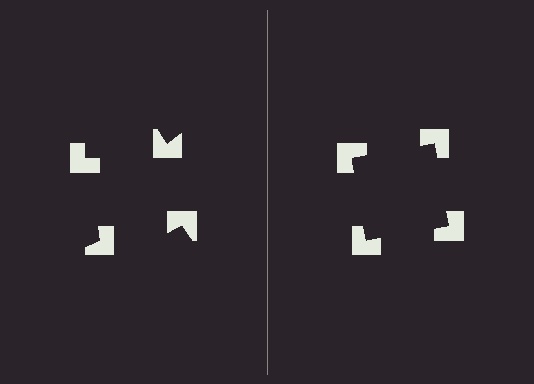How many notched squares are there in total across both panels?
8 — 4 on each side.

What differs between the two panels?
The notched squares are positioned identically on both sides; only the wedge orientations differ. On the right they align to a square; on the left they are misaligned.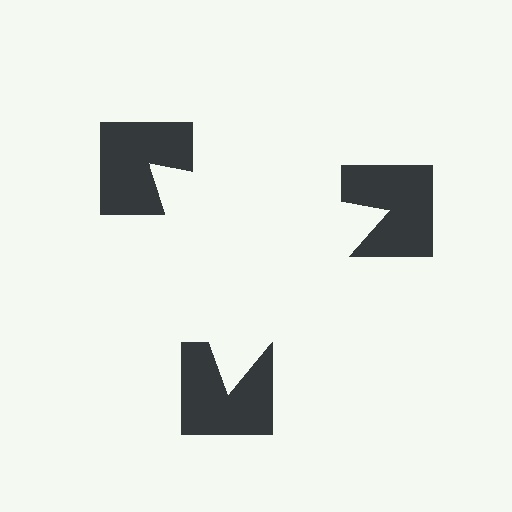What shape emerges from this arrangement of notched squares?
An illusory triangle — its edges are inferred from the aligned wedge cuts in the notched squares, not physically drawn.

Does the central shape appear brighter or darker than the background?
It typically appears slightly brighter than the background, even though no actual brightness change is drawn.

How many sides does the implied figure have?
3 sides.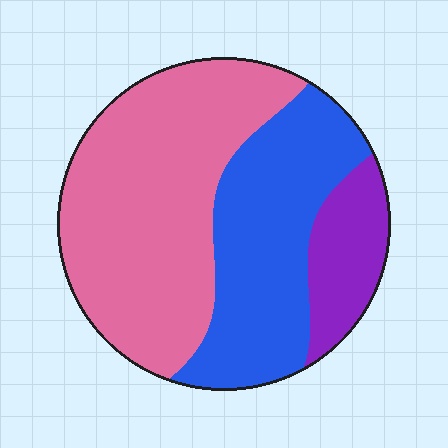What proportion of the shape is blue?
Blue takes up between a quarter and a half of the shape.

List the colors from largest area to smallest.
From largest to smallest: pink, blue, purple.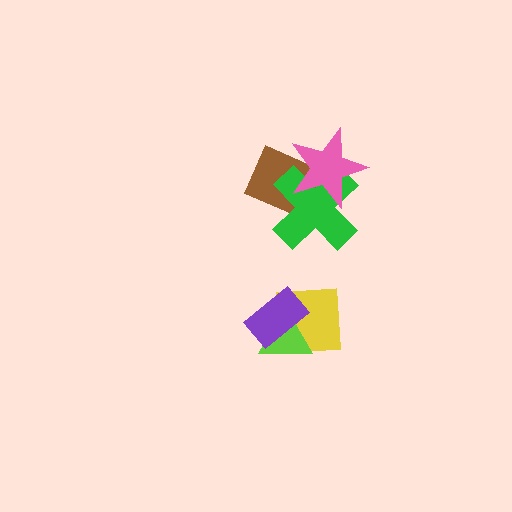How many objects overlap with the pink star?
2 objects overlap with the pink star.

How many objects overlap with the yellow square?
2 objects overlap with the yellow square.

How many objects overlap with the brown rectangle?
2 objects overlap with the brown rectangle.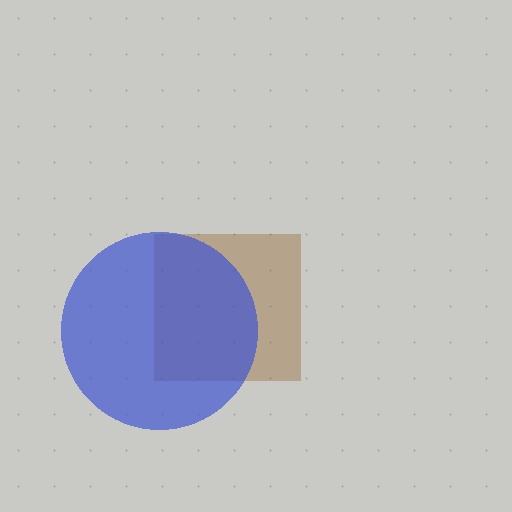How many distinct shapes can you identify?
There are 2 distinct shapes: a brown square, a blue circle.